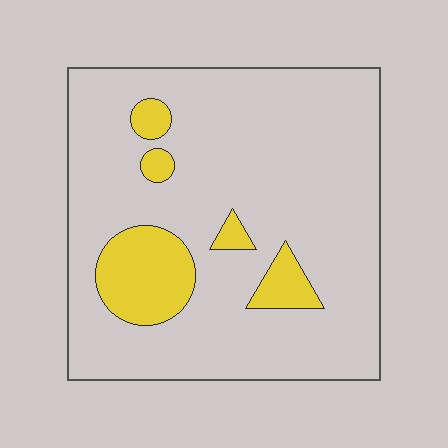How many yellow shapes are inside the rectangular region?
5.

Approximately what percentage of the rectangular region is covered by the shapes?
Approximately 15%.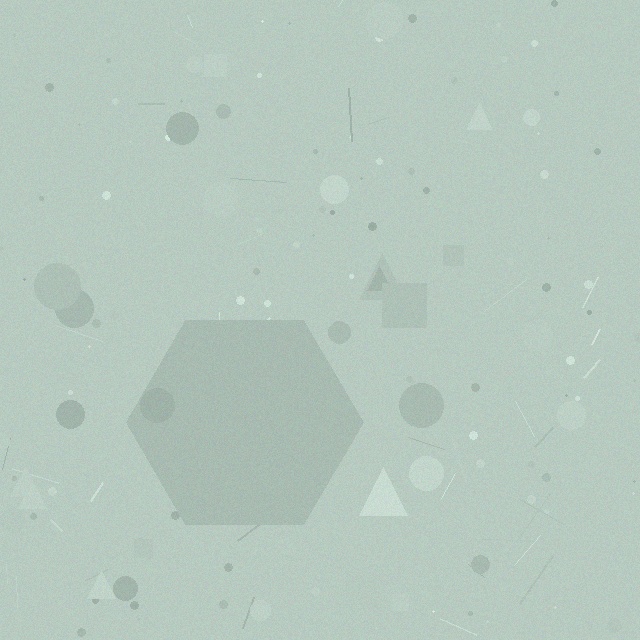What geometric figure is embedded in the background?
A hexagon is embedded in the background.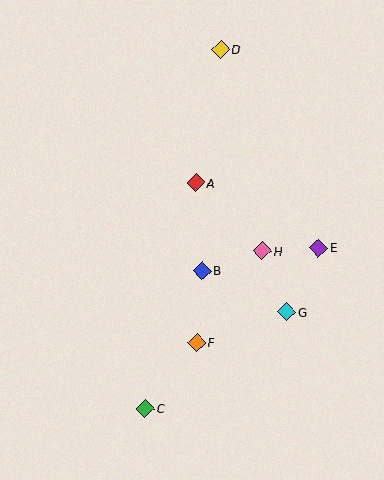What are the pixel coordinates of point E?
Point E is at (319, 248).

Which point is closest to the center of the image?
Point B at (202, 271) is closest to the center.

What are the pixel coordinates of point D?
Point D is at (221, 49).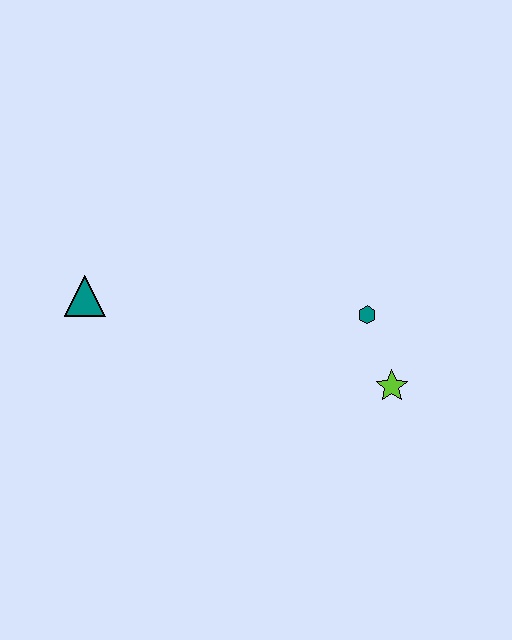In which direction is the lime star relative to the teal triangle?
The lime star is to the right of the teal triangle.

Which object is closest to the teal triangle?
The teal hexagon is closest to the teal triangle.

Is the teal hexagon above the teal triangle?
No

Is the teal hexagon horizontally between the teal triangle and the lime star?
Yes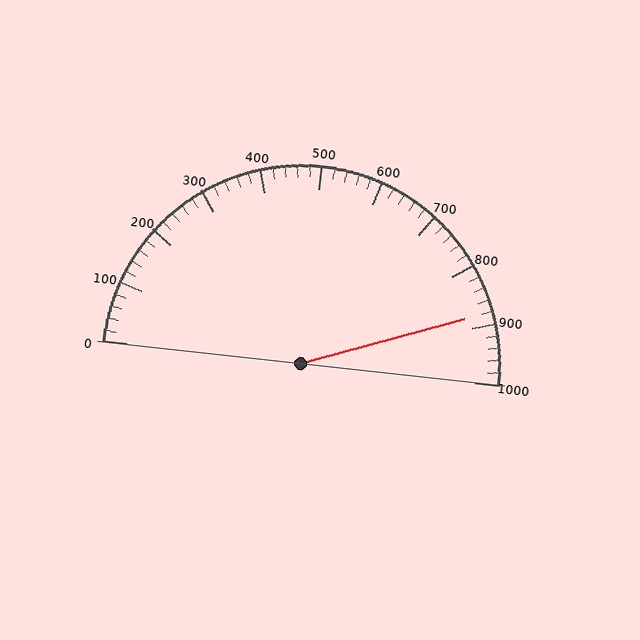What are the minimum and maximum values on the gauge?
The gauge ranges from 0 to 1000.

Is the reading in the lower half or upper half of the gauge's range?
The reading is in the upper half of the range (0 to 1000).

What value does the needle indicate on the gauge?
The needle indicates approximately 880.